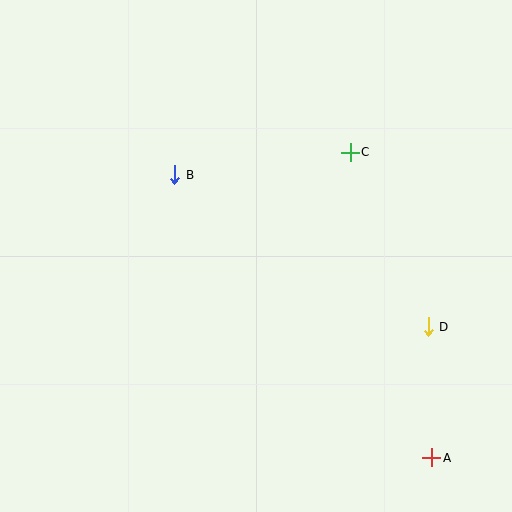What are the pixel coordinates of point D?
Point D is at (428, 327).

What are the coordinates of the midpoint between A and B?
The midpoint between A and B is at (303, 316).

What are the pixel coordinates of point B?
Point B is at (175, 175).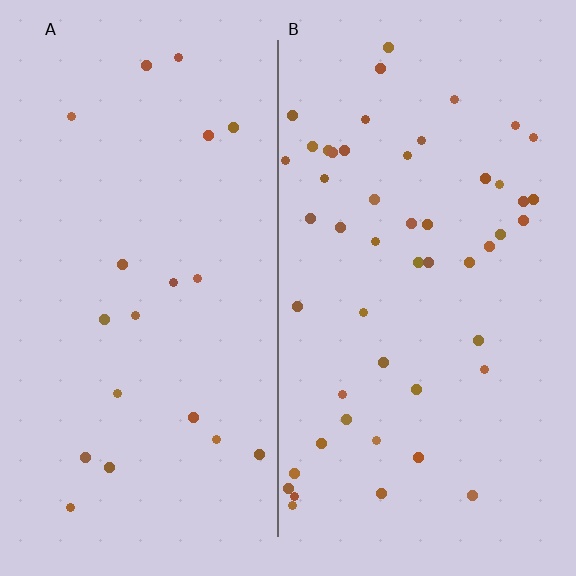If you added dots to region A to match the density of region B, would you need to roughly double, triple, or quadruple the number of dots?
Approximately triple.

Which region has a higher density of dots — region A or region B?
B (the right).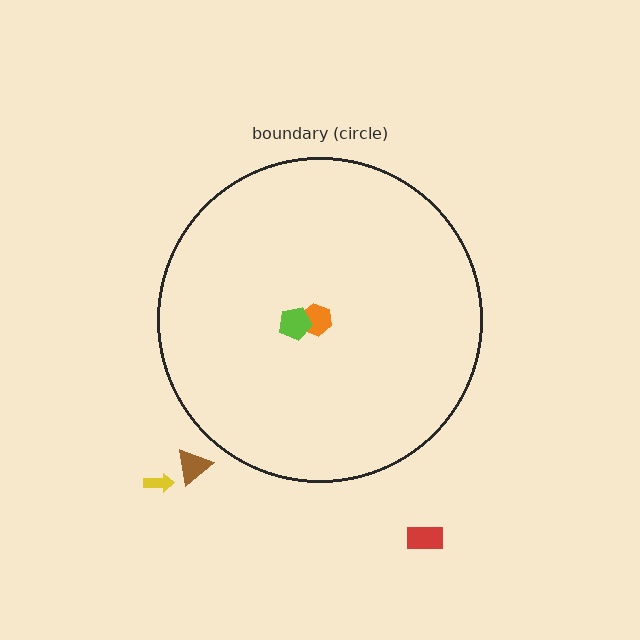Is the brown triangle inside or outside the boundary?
Outside.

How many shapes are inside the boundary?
2 inside, 3 outside.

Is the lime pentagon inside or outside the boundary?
Inside.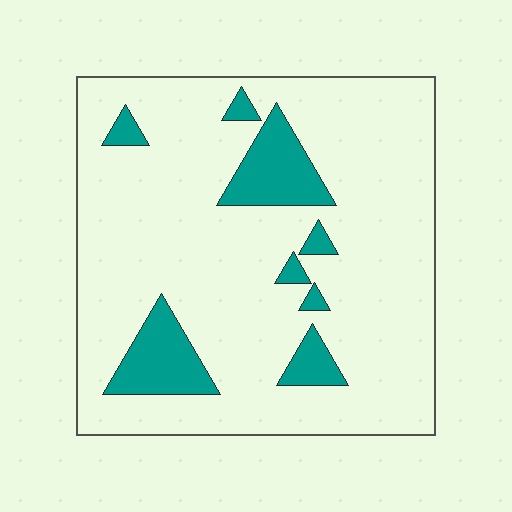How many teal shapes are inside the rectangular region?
8.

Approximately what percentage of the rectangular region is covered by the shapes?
Approximately 15%.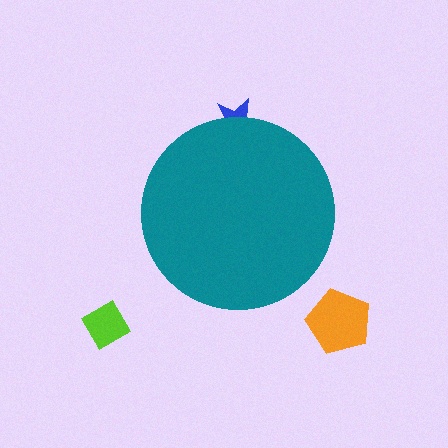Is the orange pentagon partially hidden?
No, the orange pentagon is fully visible.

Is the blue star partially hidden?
Yes, the blue star is partially hidden behind the teal circle.